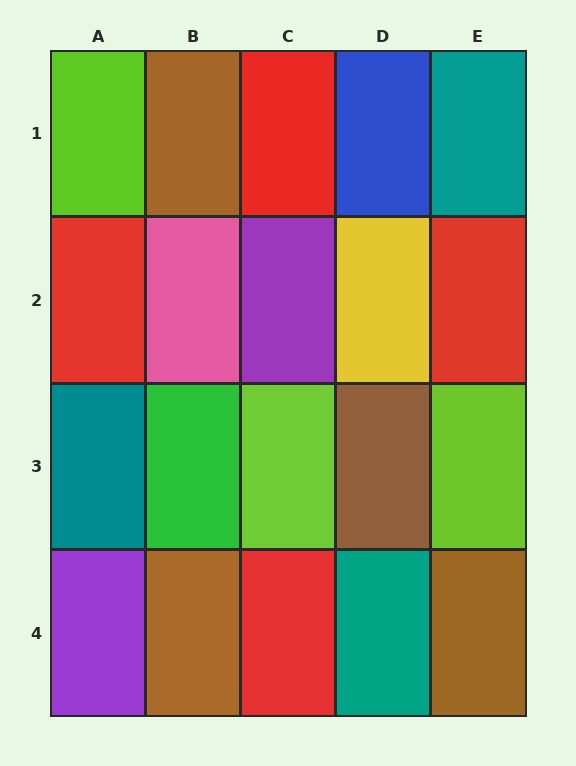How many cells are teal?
3 cells are teal.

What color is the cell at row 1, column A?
Lime.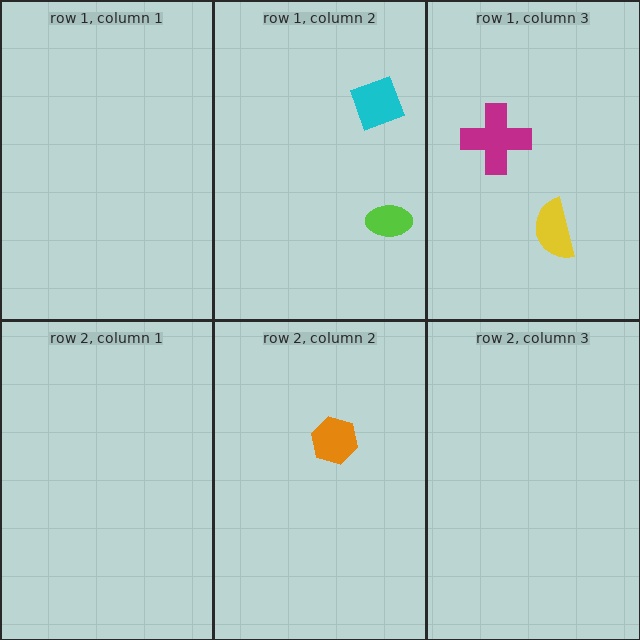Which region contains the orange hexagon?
The row 2, column 2 region.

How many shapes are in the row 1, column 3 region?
2.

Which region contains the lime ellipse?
The row 1, column 2 region.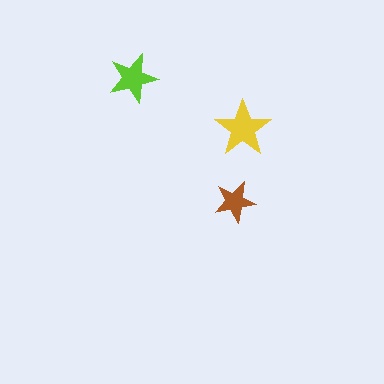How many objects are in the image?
There are 3 objects in the image.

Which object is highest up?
The lime star is topmost.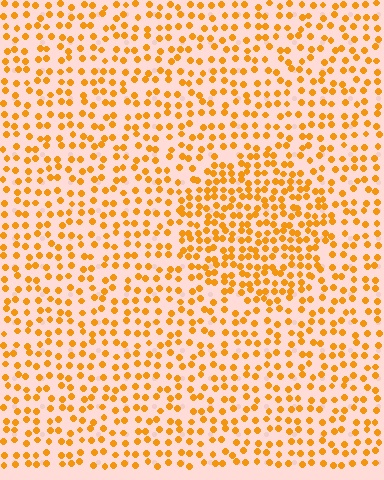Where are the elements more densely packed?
The elements are more densely packed inside the circle boundary.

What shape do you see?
I see a circle.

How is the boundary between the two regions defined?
The boundary is defined by a change in element density (approximately 1.7x ratio). All elements are the same color, size, and shape.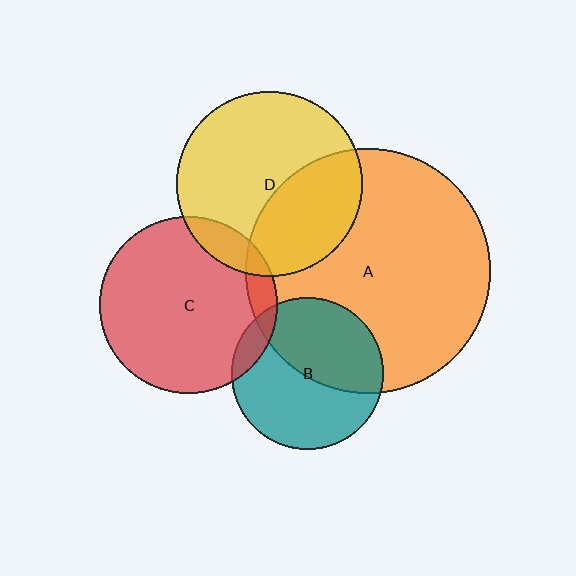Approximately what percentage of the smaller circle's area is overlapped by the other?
Approximately 10%.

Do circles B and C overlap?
Yes.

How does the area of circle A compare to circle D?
Approximately 1.8 times.